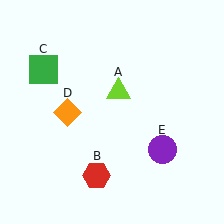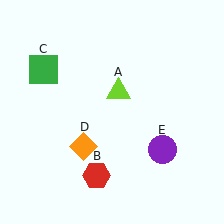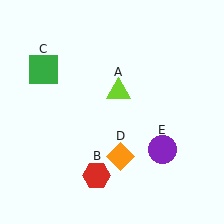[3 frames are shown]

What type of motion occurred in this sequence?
The orange diamond (object D) rotated counterclockwise around the center of the scene.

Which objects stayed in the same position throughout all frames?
Lime triangle (object A) and red hexagon (object B) and green square (object C) and purple circle (object E) remained stationary.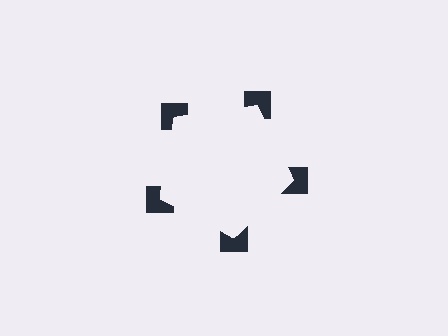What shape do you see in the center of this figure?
An illusory pentagon — its edges are inferred from the aligned wedge cuts in the notched squares, not physically drawn.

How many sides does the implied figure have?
5 sides.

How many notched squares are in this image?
There are 5 — one at each vertex of the illusory pentagon.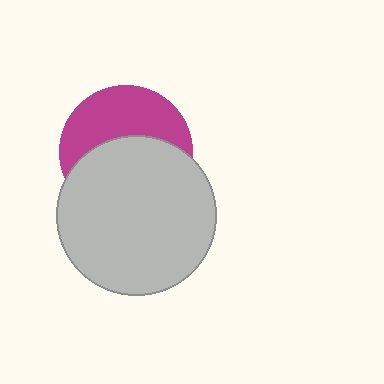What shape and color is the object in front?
The object in front is a light gray circle.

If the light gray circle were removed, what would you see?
You would see the complete magenta circle.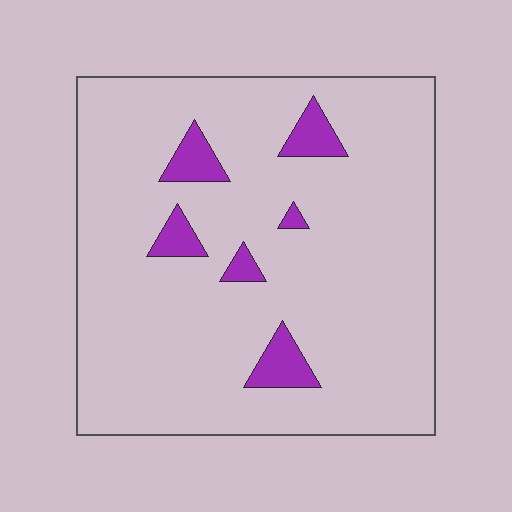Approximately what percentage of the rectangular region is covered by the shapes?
Approximately 10%.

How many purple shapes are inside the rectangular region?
6.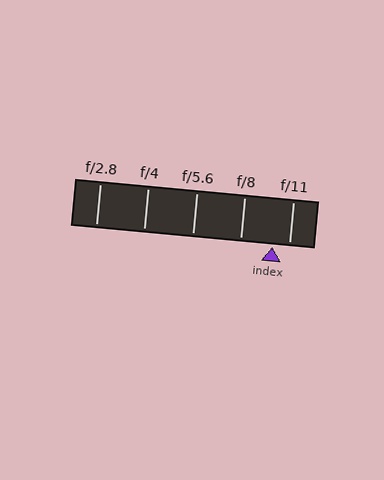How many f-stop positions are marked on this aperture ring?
There are 5 f-stop positions marked.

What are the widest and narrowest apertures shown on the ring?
The widest aperture shown is f/2.8 and the narrowest is f/11.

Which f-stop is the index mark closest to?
The index mark is closest to f/11.